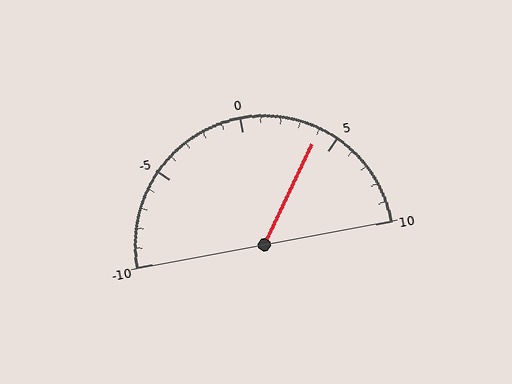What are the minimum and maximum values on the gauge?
The gauge ranges from -10 to 10.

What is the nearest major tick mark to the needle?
The nearest major tick mark is 5.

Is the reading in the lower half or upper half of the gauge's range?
The reading is in the upper half of the range (-10 to 10).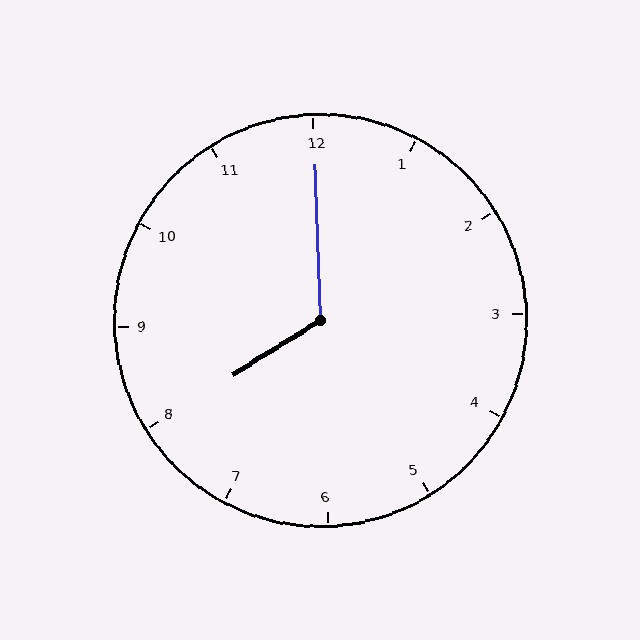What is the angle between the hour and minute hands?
Approximately 120 degrees.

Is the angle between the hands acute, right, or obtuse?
It is obtuse.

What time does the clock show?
8:00.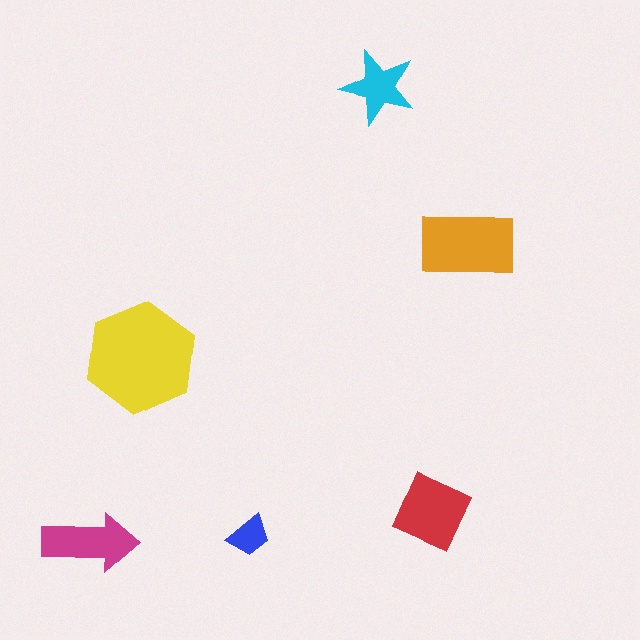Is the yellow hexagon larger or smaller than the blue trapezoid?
Larger.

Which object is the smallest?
The blue trapezoid.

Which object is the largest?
The yellow hexagon.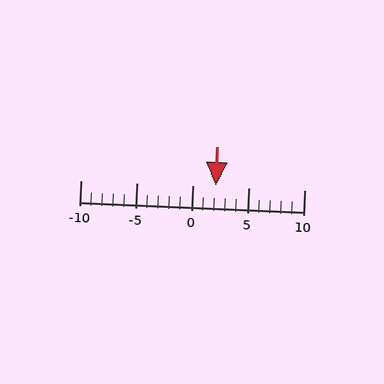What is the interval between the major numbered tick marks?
The major tick marks are spaced 5 units apart.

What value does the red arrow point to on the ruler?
The red arrow points to approximately 2.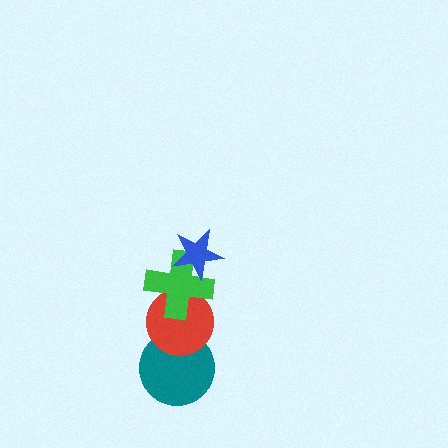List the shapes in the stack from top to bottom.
From top to bottom: the blue star, the green cross, the red circle, the teal circle.